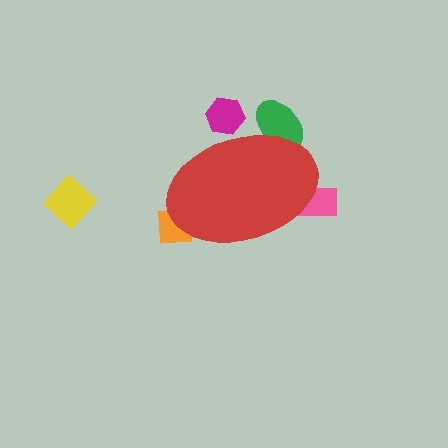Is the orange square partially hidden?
Yes, the orange square is partially hidden behind the red ellipse.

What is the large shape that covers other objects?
A red ellipse.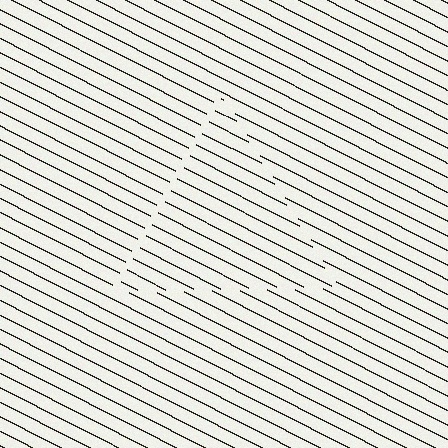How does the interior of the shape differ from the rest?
The interior of the shape contains the same grating, shifted by half a period — the contour is defined by the phase discontinuity where line-ends from the inner and outer gratings abut.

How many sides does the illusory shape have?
3 sides — the line-ends trace a triangle.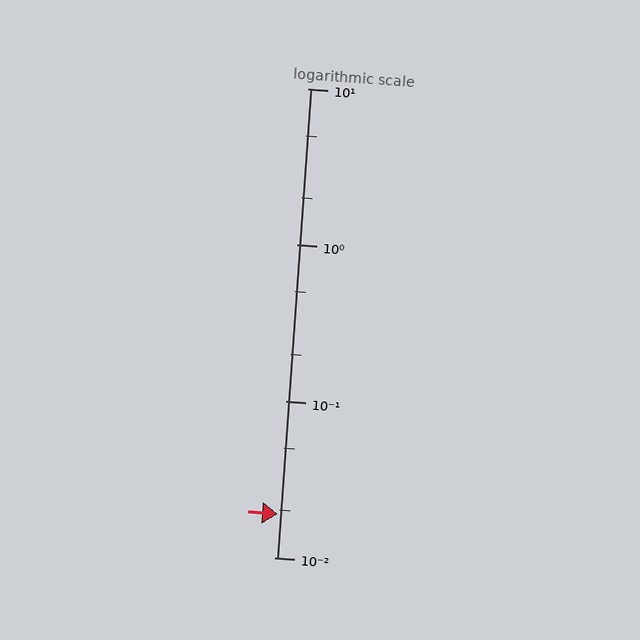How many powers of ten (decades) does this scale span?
The scale spans 3 decades, from 0.01 to 10.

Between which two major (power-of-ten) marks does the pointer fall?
The pointer is between 0.01 and 0.1.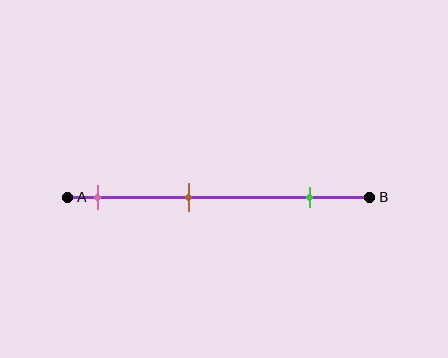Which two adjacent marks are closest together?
The pink and brown marks are the closest adjacent pair.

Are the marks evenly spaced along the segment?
Yes, the marks are approximately evenly spaced.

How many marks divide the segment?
There are 3 marks dividing the segment.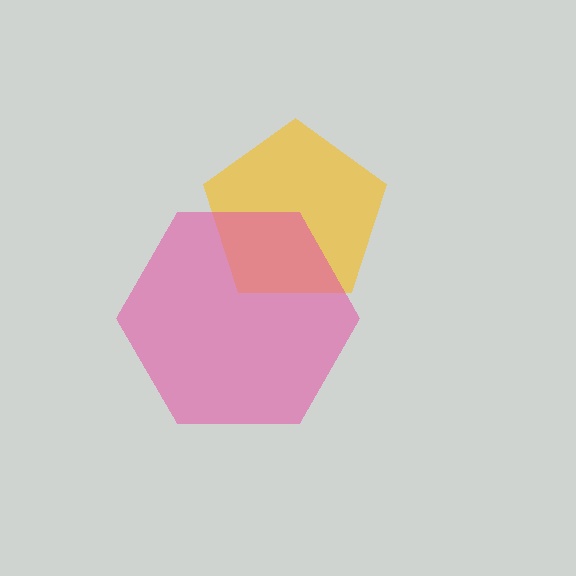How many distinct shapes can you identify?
There are 2 distinct shapes: a yellow pentagon, a pink hexagon.